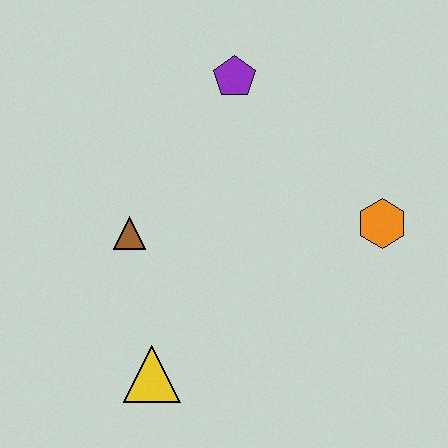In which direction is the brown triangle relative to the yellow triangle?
The brown triangle is above the yellow triangle.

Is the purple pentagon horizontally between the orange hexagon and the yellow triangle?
Yes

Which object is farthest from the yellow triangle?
The purple pentagon is farthest from the yellow triangle.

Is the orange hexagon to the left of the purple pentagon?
No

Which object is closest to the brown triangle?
The yellow triangle is closest to the brown triangle.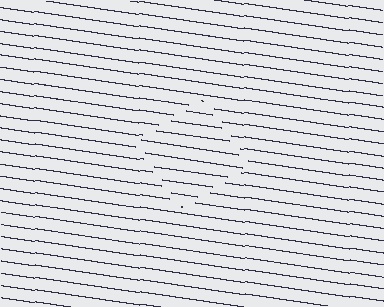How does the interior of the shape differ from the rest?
The interior of the shape contains the same grating, shifted by half a period — the contour is defined by the phase discontinuity where line-ends from the inner and outer gratings abut.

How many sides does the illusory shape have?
4 sides — the line-ends trace a square.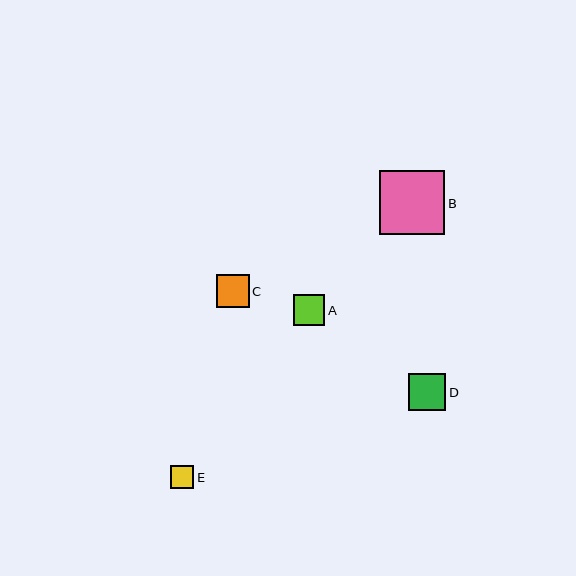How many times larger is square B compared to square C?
Square B is approximately 2.0 times the size of square C.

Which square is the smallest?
Square E is the smallest with a size of approximately 23 pixels.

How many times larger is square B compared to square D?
Square B is approximately 1.7 times the size of square D.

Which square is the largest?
Square B is the largest with a size of approximately 65 pixels.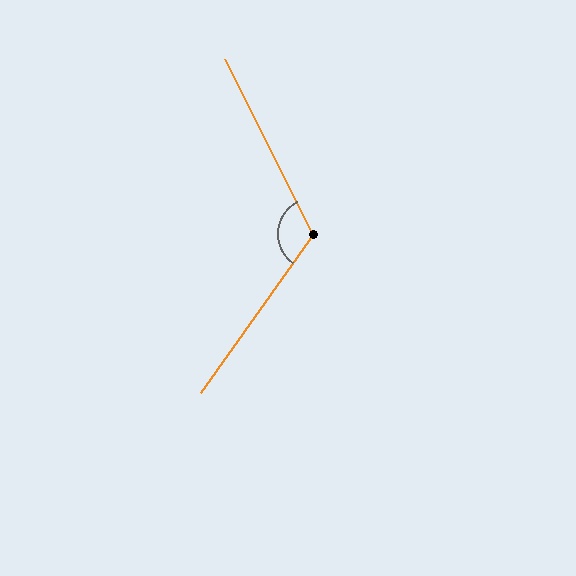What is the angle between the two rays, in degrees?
Approximately 118 degrees.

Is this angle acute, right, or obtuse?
It is obtuse.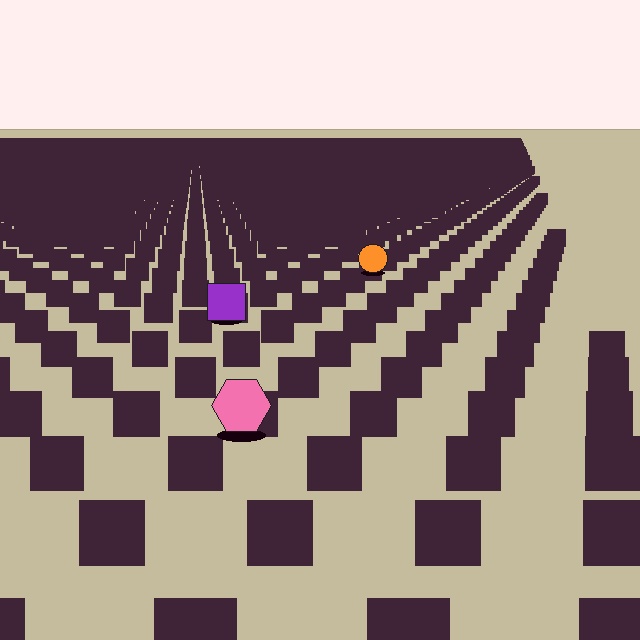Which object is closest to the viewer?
The pink hexagon is closest. The texture marks near it are larger and more spread out.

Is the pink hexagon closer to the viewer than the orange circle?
Yes. The pink hexagon is closer — you can tell from the texture gradient: the ground texture is coarser near it.